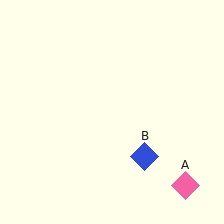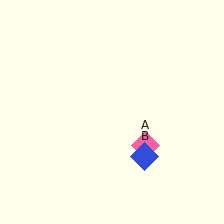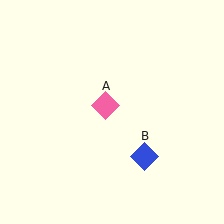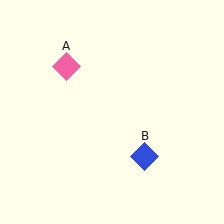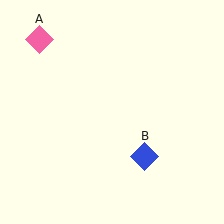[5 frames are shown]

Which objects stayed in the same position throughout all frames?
Blue diamond (object B) remained stationary.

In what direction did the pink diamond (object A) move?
The pink diamond (object A) moved up and to the left.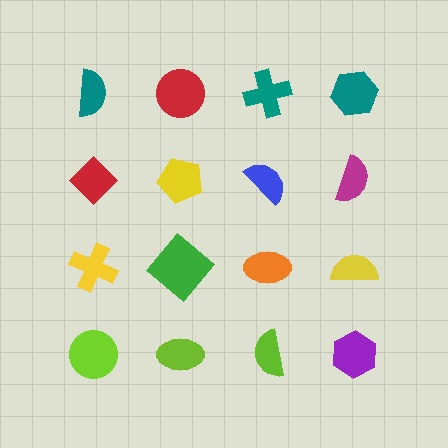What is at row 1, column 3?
A teal cross.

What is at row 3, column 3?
An orange ellipse.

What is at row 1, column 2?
A red circle.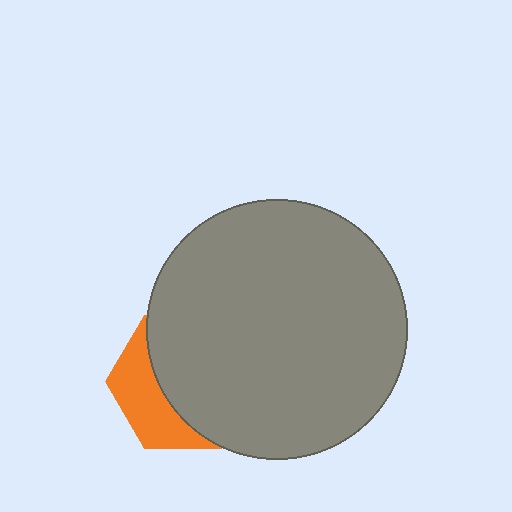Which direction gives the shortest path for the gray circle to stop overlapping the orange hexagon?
Moving right gives the shortest separation.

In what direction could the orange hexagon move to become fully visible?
The orange hexagon could move left. That would shift it out from behind the gray circle entirely.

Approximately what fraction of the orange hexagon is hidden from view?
Roughly 65% of the orange hexagon is hidden behind the gray circle.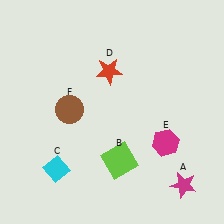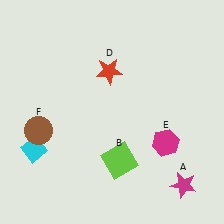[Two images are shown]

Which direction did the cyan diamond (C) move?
The cyan diamond (C) moved left.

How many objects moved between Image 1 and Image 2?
2 objects moved between the two images.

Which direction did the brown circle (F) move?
The brown circle (F) moved left.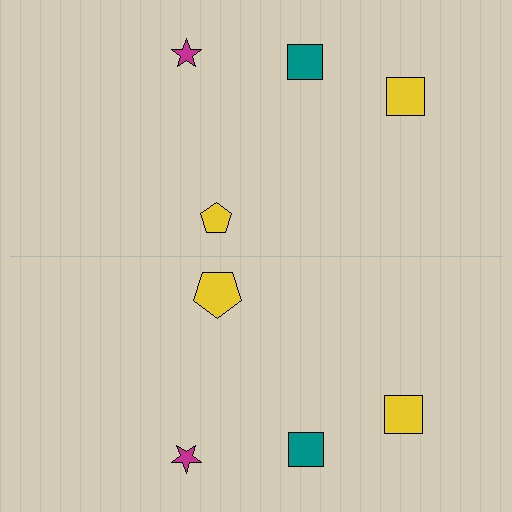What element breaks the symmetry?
The yellow pentagon on the bottom side has a different size than its mirror counterpart.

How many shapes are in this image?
There are 8 shapes in this image.